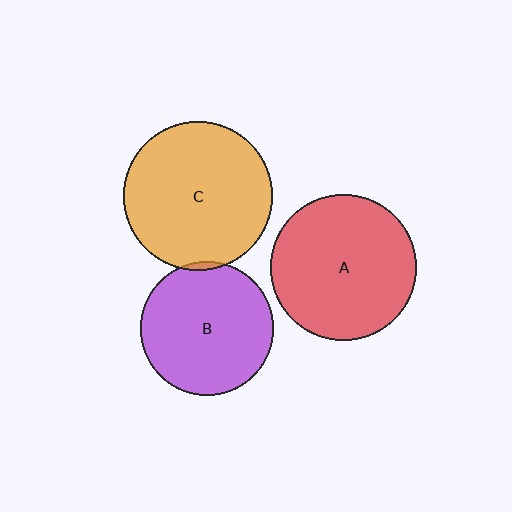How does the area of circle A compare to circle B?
Approximately 1.2 times.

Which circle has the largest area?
Circle C (orange).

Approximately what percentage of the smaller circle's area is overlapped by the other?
Approximately 5%.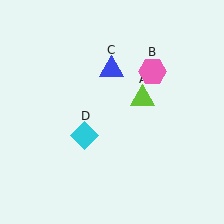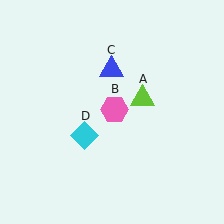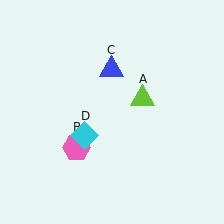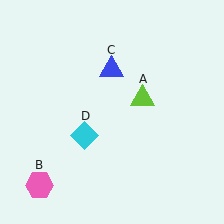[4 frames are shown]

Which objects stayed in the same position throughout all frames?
Lime triangle (object A) and blue triangle (object C) and cyan diamond (object D) remained stationary.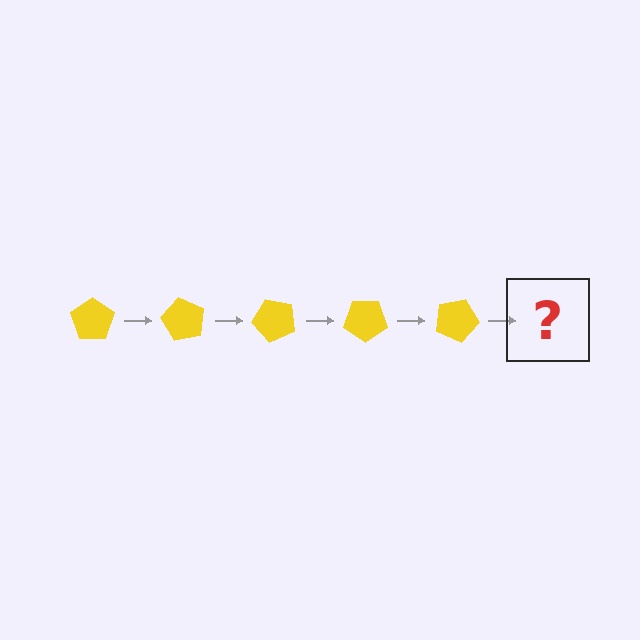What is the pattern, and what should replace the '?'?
The pattern is that the pentagon rotates 60 degrees each step. The '?' should be a yellow pentagon rotated 300 degrees.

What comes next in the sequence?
The next element should be a yellow pentagon rotated 300 degrees.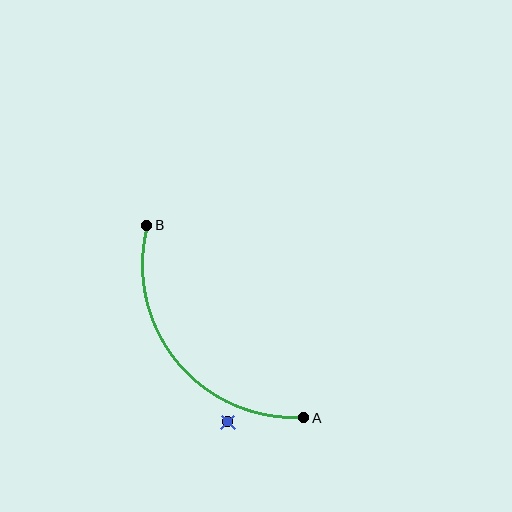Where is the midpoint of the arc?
The arc midpoint is the point on the curve farthest from the straight line joining A and B. It sits below and to the left of that line.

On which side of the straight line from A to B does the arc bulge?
The arc bulges below and to the left of the straight line connecting A and B.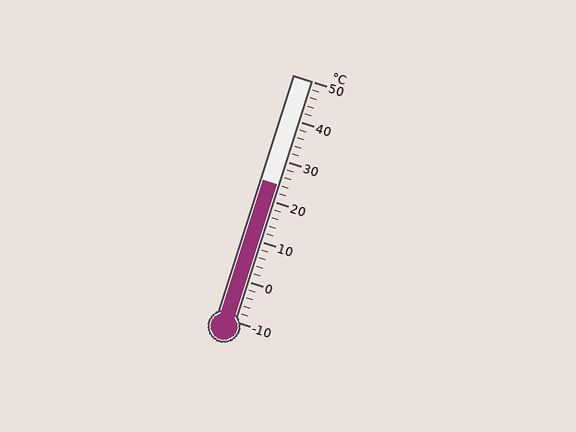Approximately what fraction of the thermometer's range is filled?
The thermometer is filled to approximately 55% of its range.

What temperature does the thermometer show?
The thermometer shows approximately 24°C.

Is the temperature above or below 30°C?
The temperature is below 30°C.